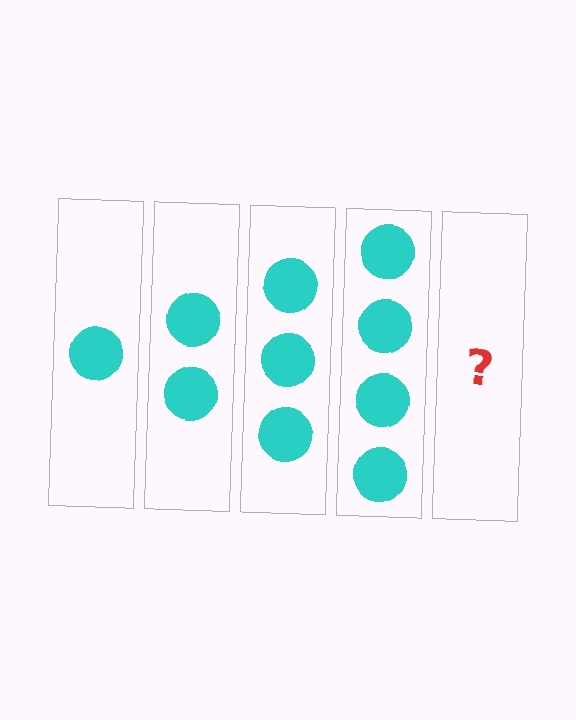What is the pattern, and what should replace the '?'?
The pattern is that each step adds one more circle. The '?' should be 5 circles.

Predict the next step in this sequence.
The next step is 5 circles.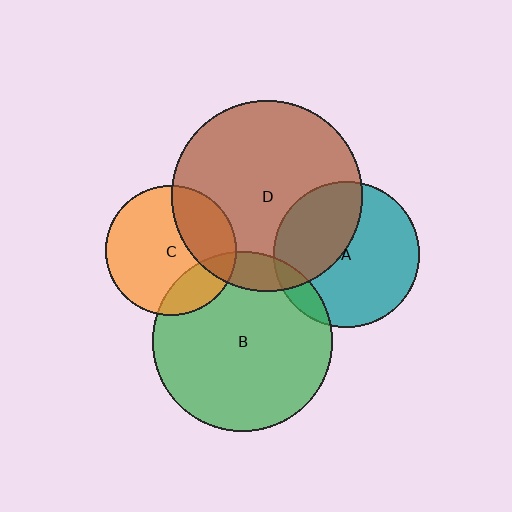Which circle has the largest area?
Circle D (brown).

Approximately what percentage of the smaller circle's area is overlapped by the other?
Approximately 20%.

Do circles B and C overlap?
Yes.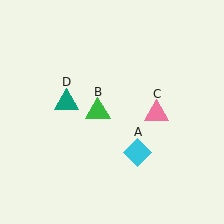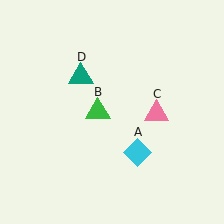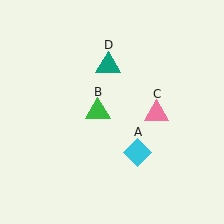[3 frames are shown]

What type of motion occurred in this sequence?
The teal triangle (object D) rotated clockwise around the center of the scene.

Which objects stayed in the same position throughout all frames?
Cyan diamond (object A) and green triangle (object B) and pink triangle (object C) remained stationary.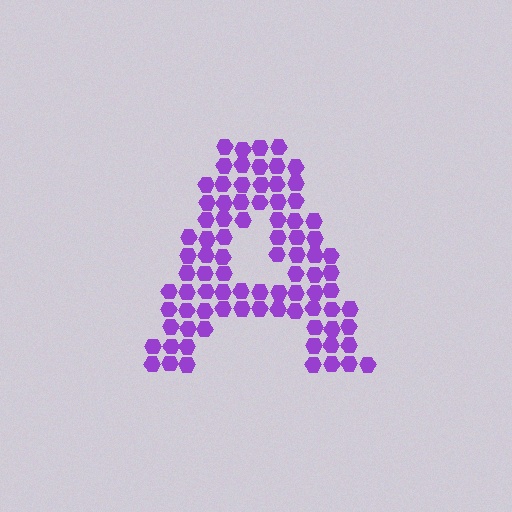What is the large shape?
The large shape is the letter A.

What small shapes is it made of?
It is made of small hexagons.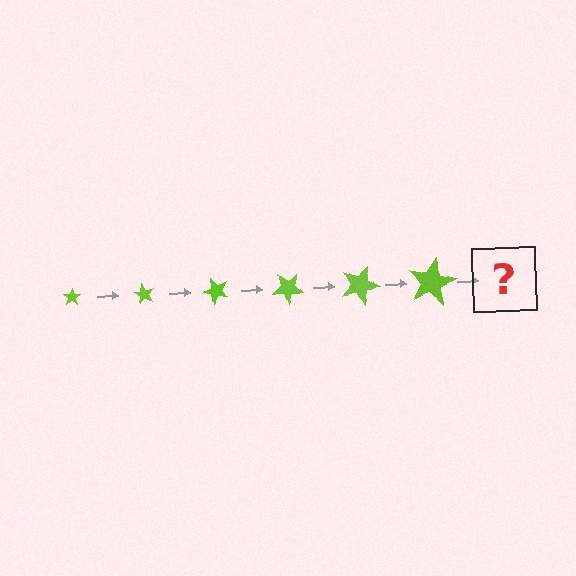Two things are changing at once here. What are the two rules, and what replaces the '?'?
The two rules are that the star grows larger each step and it rotates 60 degrees each step. The '?' should be a star, larger than the previous one and rotated 360 degrees from the start.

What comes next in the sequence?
The next element should be a star, larger than the previous one and rotated 360 degrees from the start.